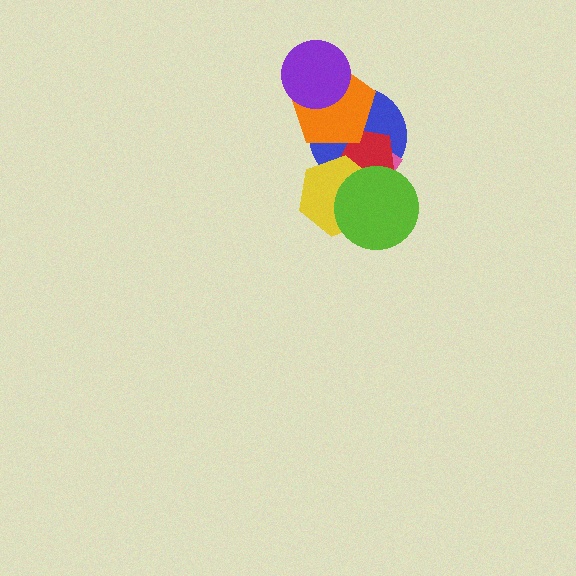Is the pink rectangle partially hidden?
Yes, it is partially covered by another shape.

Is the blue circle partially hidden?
Yes, it is partially covered by another shape.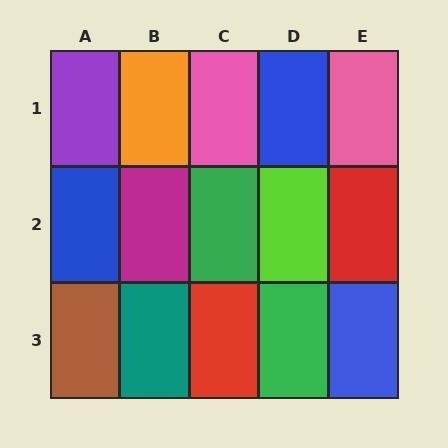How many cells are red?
2 cells are red.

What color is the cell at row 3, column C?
Red.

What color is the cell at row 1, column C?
Pink.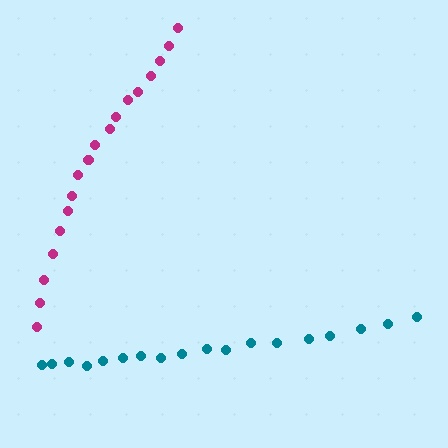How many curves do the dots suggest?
There are 2 distinct paths.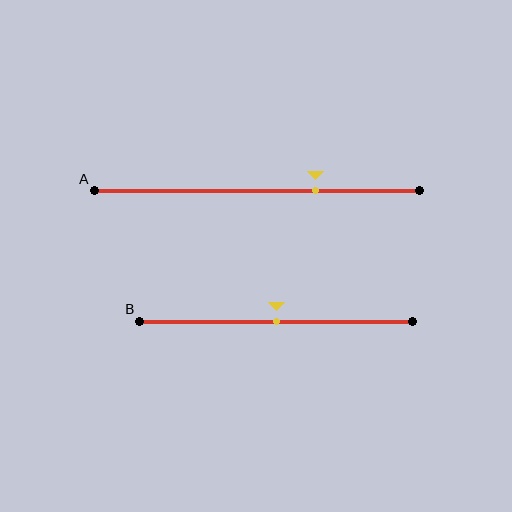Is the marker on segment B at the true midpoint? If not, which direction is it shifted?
Yes, the marker on segment B is at the true midpoint.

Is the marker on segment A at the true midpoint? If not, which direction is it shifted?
No, the marker on segment A is shifted to the right by about 18% of the segment length.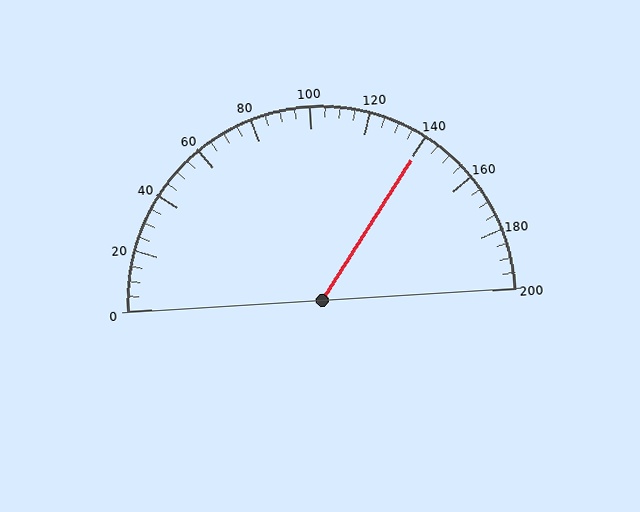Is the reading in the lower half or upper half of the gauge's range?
The reading is in the upper half of the range (0 to 200).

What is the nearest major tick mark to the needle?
The nearest major tick mark is 140.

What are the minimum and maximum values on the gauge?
The gauge ranges from 0 to 200.